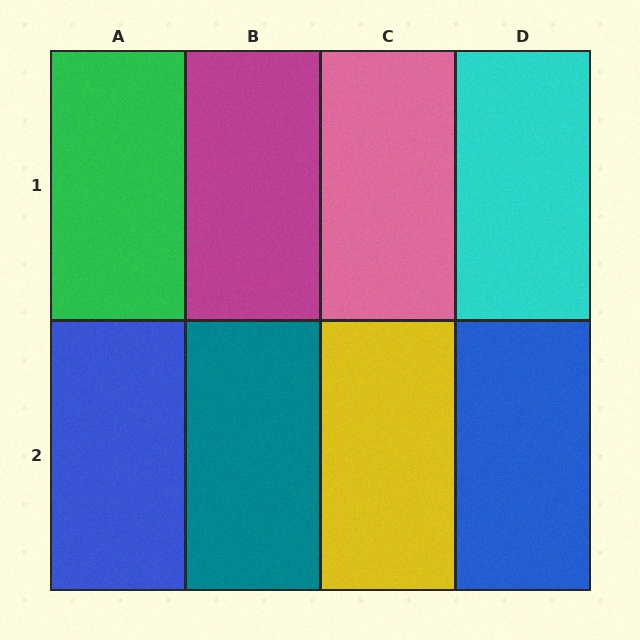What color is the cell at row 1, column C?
Pink.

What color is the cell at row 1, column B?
Magenta.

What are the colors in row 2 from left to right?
Blue, teal, yellow, blue.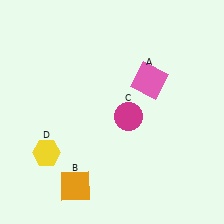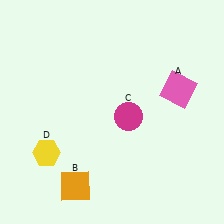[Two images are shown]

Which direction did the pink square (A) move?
The pink square (A) moved right.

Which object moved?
The pink square (A) moved right.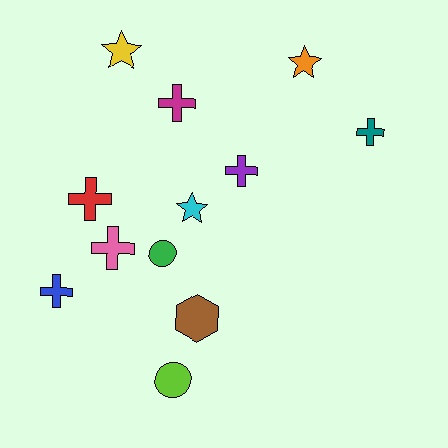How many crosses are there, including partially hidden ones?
There are 6 crosses.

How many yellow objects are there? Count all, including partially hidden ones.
There is 1 yellow object.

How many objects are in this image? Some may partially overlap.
There are 12 objects.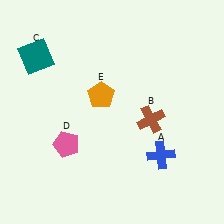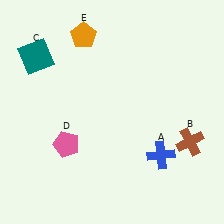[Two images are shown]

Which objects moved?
The objects that moved are: the brown cross (B), the orange pentagon (E).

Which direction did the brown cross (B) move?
The brown cross (B) moved right.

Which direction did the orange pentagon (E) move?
The orange pentagon (E) moved up.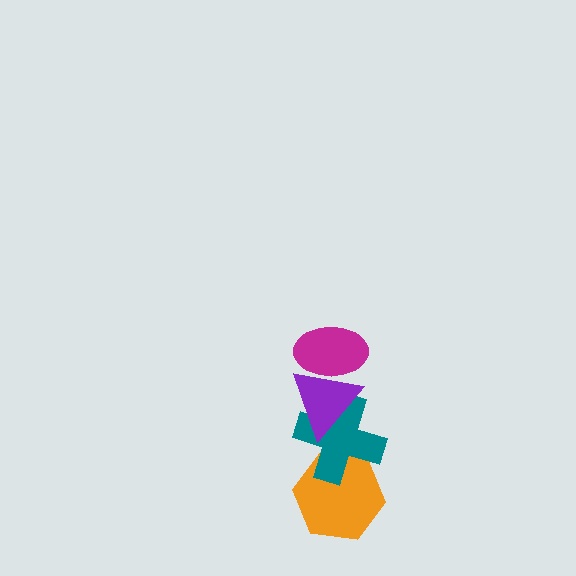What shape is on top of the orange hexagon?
The teal cross is on top of the orange hexagon.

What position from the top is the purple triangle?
The purple triangle is 2nd from the top.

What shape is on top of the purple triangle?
The magenta ellipse is on top of the purple triangle.